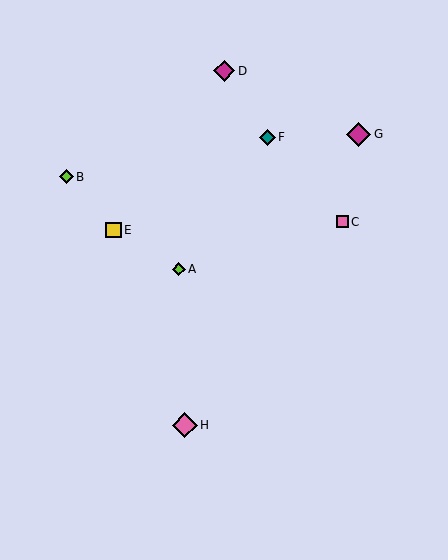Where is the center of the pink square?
The center of the pink square is at (342, 222).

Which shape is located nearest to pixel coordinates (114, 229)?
The yellow square (labeled E) at (113, 230) is nearest to that location.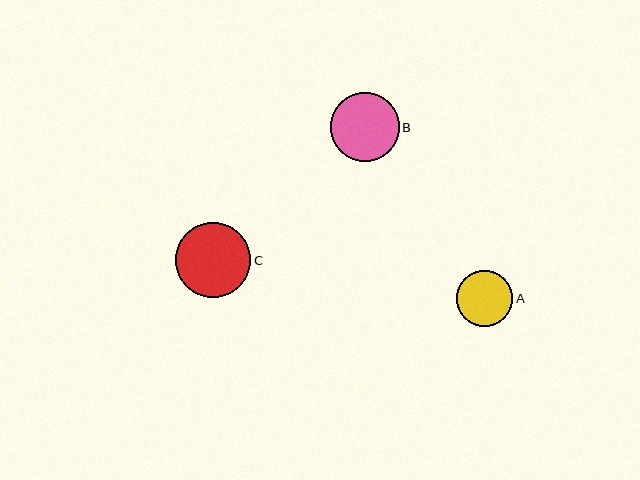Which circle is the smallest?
Circle A is the smallest with a size of approximately 56 pixels.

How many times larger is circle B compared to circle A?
Circle B is approximately 1.2 times the size of circle A.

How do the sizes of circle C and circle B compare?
Circle C and circle B are approximately the same size.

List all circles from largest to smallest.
From largest to smallest: C, B, A.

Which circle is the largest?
Circle C is the largest with a size of approximately 75 pixels.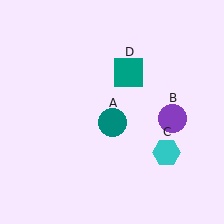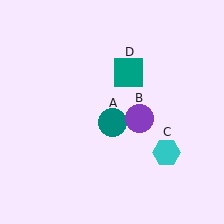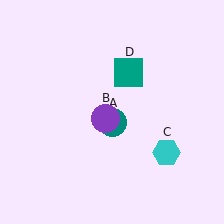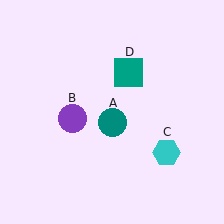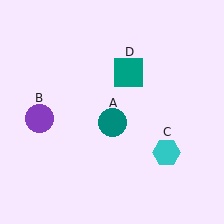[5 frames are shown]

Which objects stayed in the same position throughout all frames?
Teal circle (object A) and cyan hexagon (object C) and teal square (object D) remained stationary.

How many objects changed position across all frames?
1 object changed position: purple circle (object B).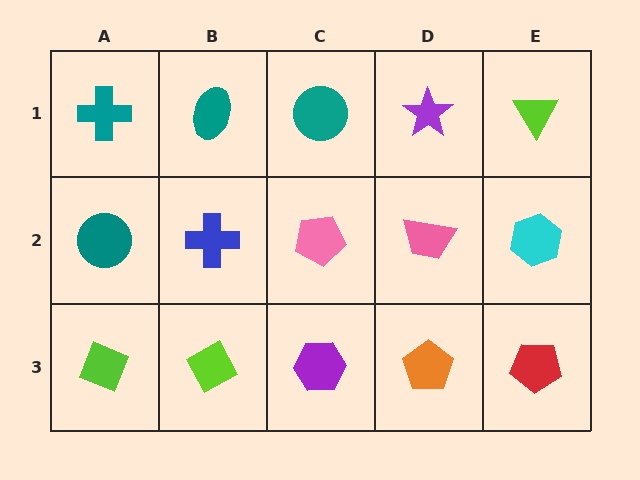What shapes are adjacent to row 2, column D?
A purple star (row 1, column D), an orange pentagon (row 3, column D), a pink pentagon (row 2, column C), a cyan hexagon (row 2, column E).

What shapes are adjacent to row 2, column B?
A teal ellipse (row 1, column B), a lime diamond (row 3, column B), a teal circle (row 2, column A), a pink pentagon (row 2, column C).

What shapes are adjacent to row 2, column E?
A lime triangle (row 1, column E), a red pentagon (row 3, column E), a pink trapezoid (row 2, column D).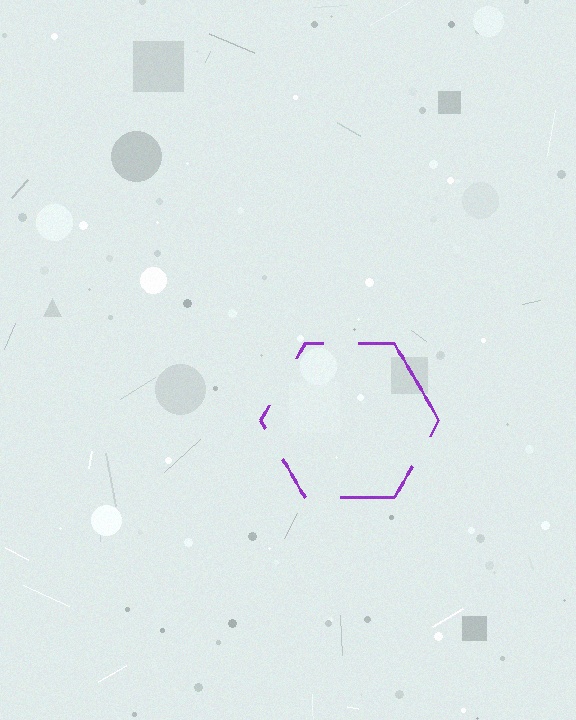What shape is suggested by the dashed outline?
The dashed outline suggests a hexagon.